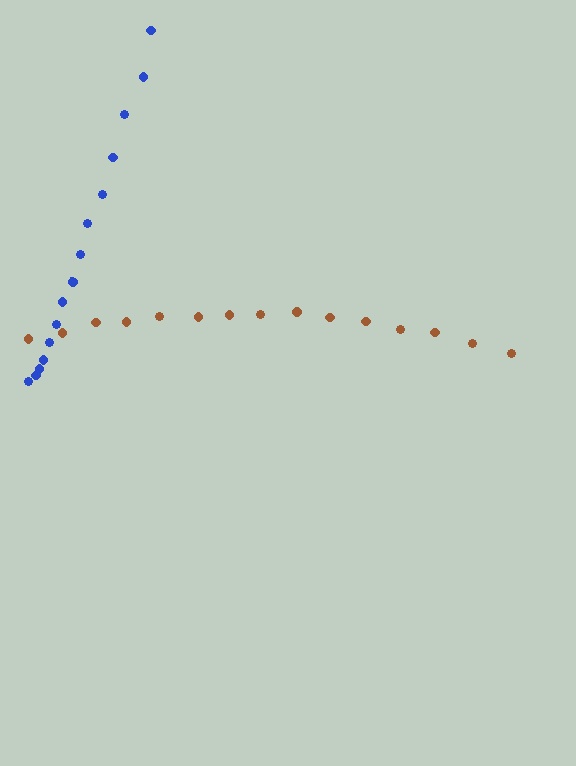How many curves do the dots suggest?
There are 2 distinct paths.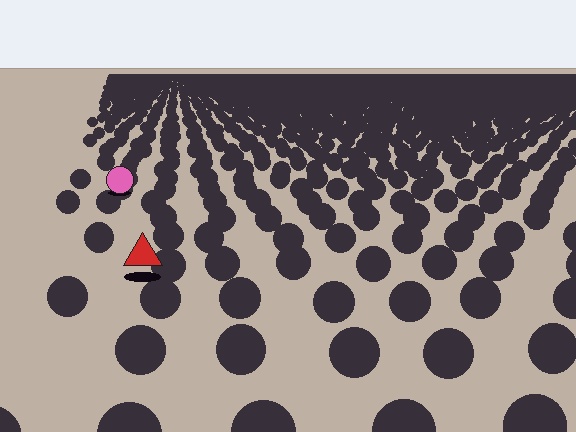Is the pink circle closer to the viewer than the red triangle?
No. The red triangle is closer — you can tell from the texture gradient: the ground texture is coarser near it.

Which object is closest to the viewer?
The red triangle is closest. The texture marks near it are larger and more spread out.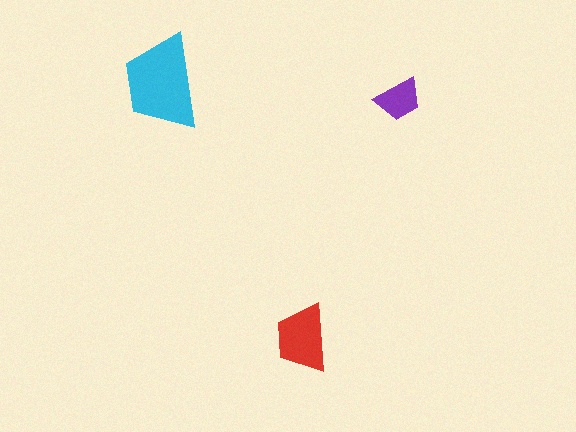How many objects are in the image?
There are 3 objects in the image.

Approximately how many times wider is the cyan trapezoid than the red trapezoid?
About 1.5 times wider.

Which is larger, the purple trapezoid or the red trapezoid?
The red one.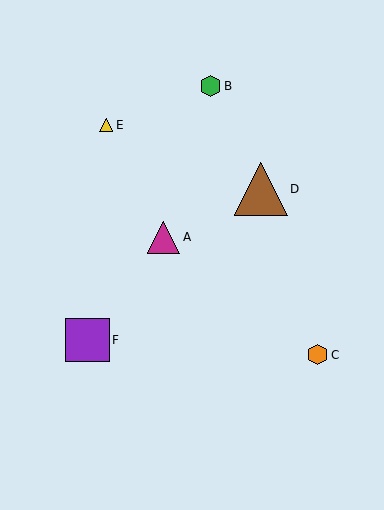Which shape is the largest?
The brown triangle (labeled D) is the largest.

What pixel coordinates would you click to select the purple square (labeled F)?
Click at (87, 340) to select the purple square F.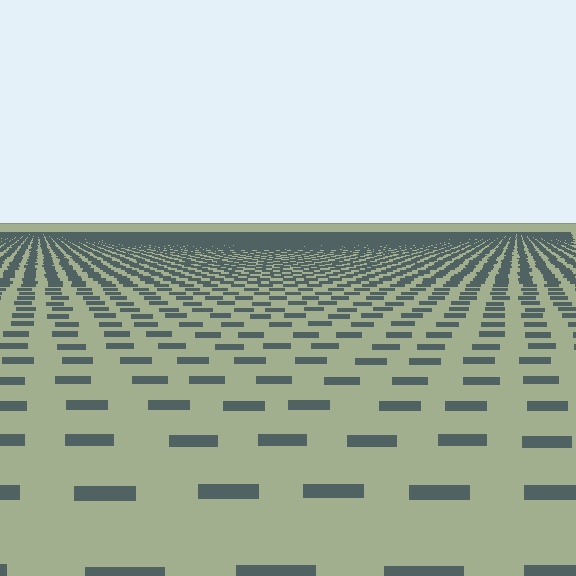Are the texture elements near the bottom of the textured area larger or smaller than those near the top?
Larger. Near the bottom, elements are closer to the viewer and appear at a bigger on-screen size.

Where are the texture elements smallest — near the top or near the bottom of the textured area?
Near the top.